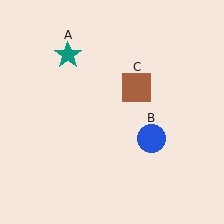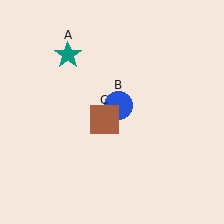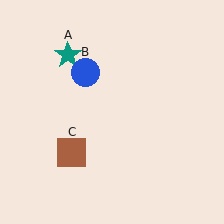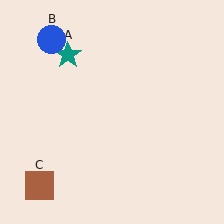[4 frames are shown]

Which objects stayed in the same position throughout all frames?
Teal star (object A) remained stationary.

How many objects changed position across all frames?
2 objects changed position: blue circle (object B), brown square (object C).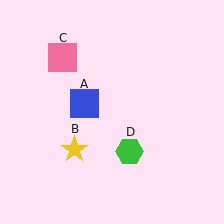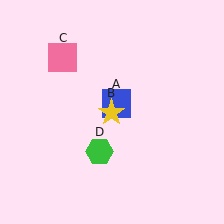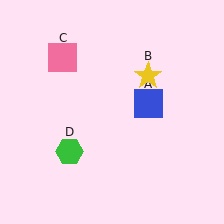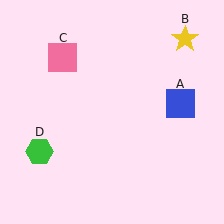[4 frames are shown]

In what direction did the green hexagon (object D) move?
The green hexagon (object D) moved left.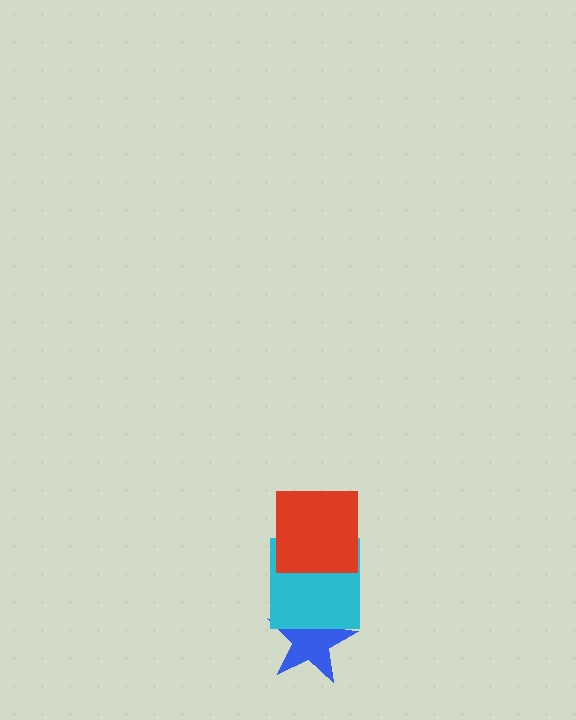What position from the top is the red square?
The red square is 1st from the top.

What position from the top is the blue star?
The blue star is 3rd from the top.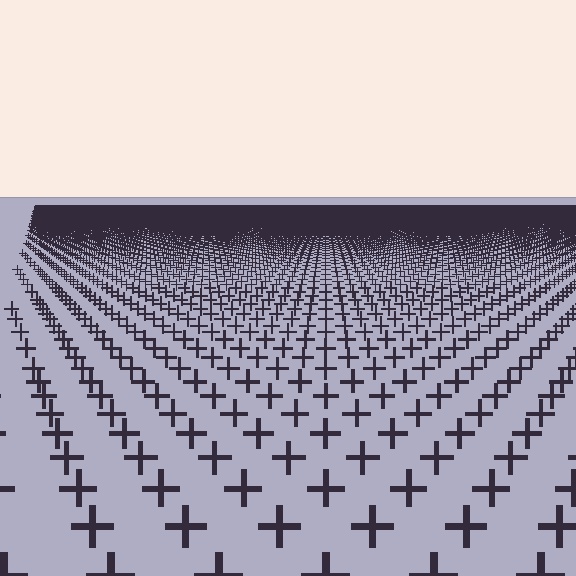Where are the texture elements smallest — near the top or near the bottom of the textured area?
Near the top.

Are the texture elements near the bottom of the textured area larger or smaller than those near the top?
Larger. Near the bottom, elements are closer to the viewer and appear at a bigger on-screen size.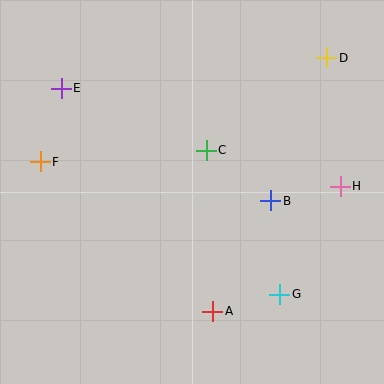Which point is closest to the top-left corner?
Point E is closest to the top-left corner.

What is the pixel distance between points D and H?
The distance between D and H is 129 pixels.